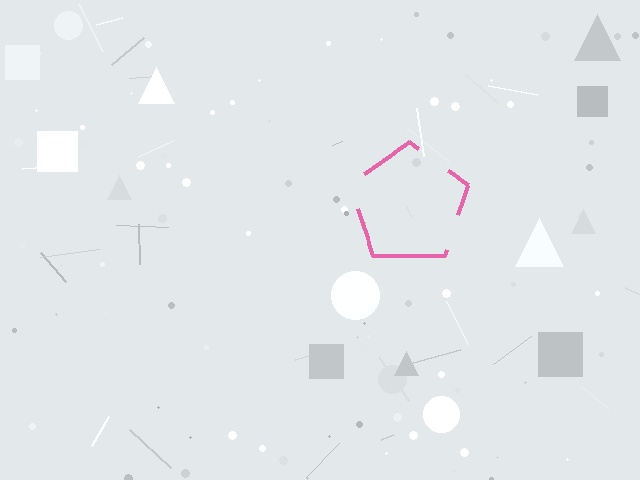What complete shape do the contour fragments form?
The contour fragments form a pentagon.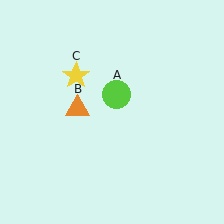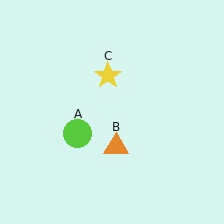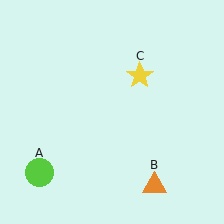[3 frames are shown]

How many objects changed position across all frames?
3 objects changed position: lime circle (object A), orange triangle (object B), yellow star (object C).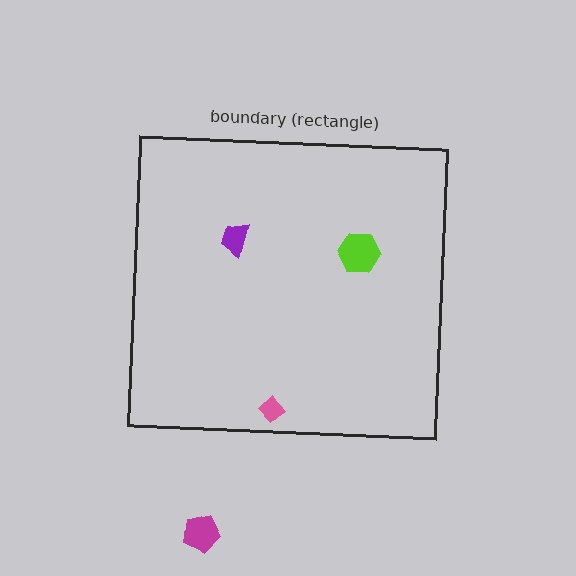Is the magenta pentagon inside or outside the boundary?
Outside.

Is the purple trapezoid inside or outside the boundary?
Inside.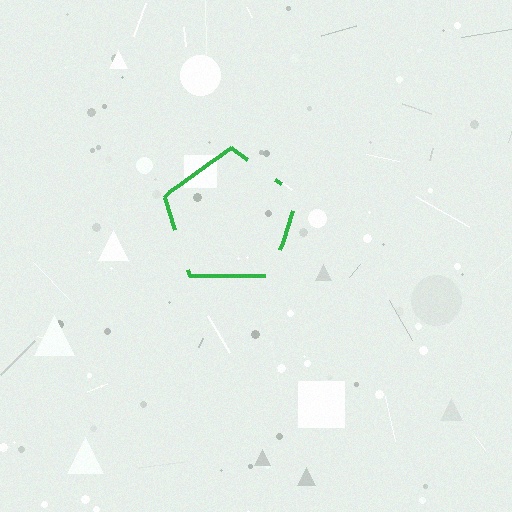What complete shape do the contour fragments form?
The contour fragments form a pentagon.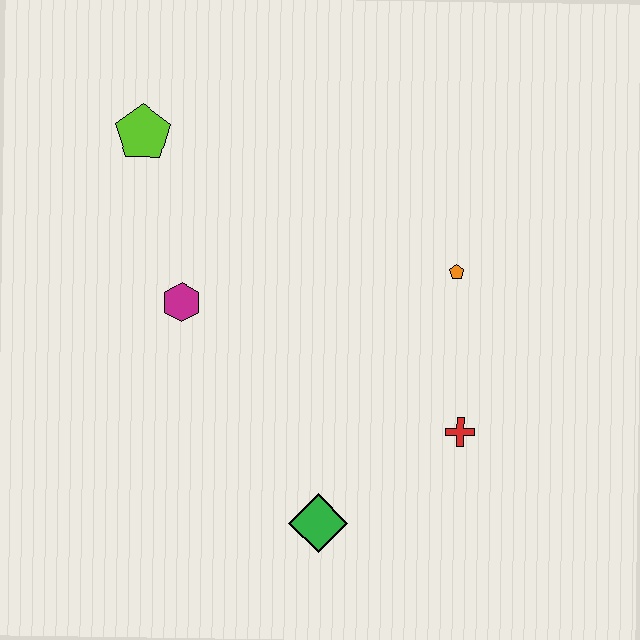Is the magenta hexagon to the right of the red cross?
No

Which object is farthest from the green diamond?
The lime pentagon is farthest from the green diamond.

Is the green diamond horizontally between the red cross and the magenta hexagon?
Yes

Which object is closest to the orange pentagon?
The red cross is closest to the orange pentagon.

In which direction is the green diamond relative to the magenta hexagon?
The green diamond is below the magenta hexagon.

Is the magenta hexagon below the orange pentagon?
Yes